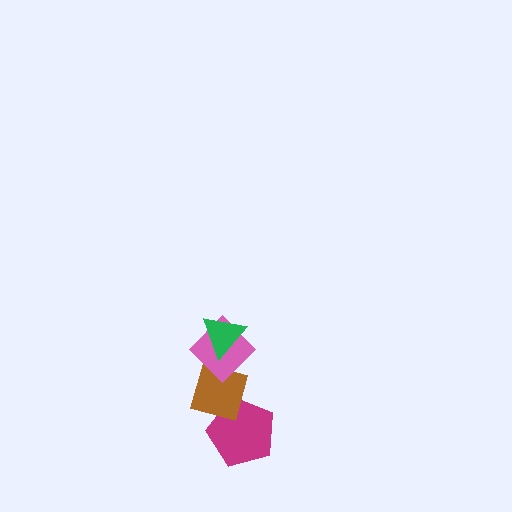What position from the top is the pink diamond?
The pink diamond is 2nd from the top.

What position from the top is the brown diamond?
The brown diamond is 3rd from the top.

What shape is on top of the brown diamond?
The pink diamond is on top of the brown diamond.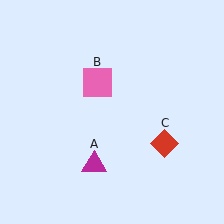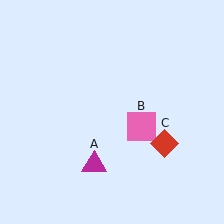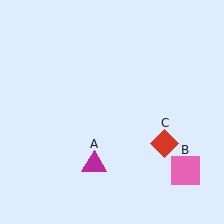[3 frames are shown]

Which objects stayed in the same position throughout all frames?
Magenta triangle (object A) and red diamond (object C) remained stationary.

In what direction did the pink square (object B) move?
The pink square (object B) moved down and to the right.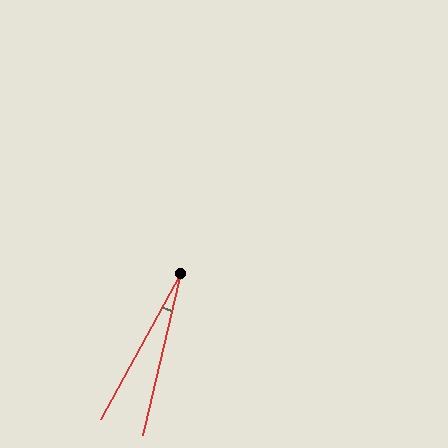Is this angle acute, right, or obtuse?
It is acute.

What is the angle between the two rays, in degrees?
Approximately 15 degrees.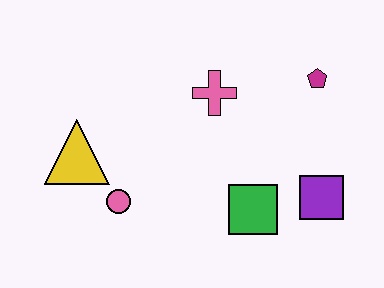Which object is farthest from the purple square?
The yellow triangle is farthest from the purple square.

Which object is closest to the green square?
The purple square is closest to the green square.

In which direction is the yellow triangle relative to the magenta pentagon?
The yellow triangle is to the left of the magenta pentagon.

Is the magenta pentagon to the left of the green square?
No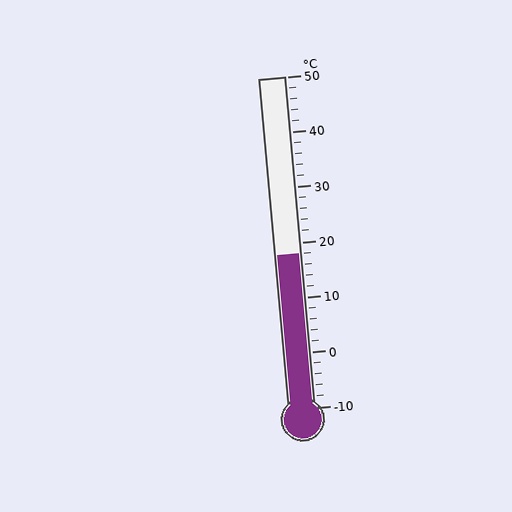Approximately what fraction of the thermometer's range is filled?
The thermometer is filled to approximately 45% of its range.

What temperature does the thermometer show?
The thermometer shows approximately 18°C.